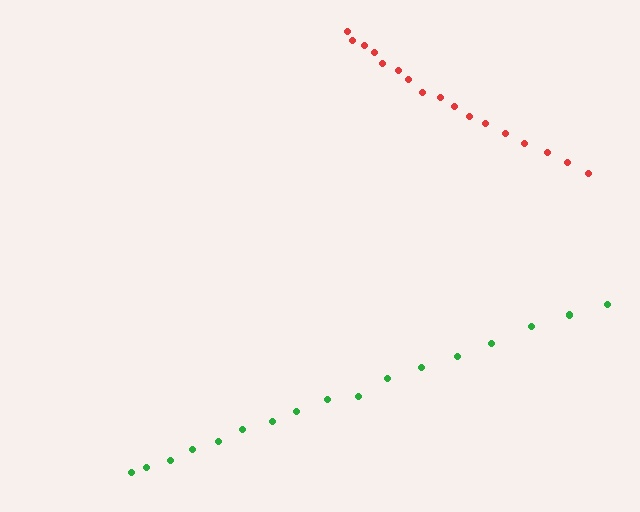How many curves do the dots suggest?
There are 2 distinct paths.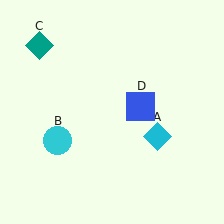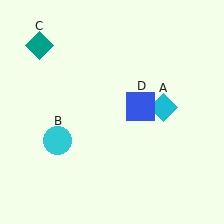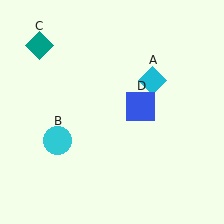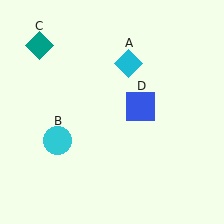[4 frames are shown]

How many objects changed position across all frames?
1 object changed position: cyan diamond (object A).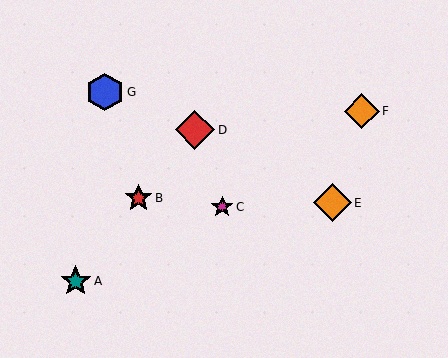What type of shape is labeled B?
Shape B is a red star.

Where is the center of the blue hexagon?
The center of the blue hexagon is at (105, 92).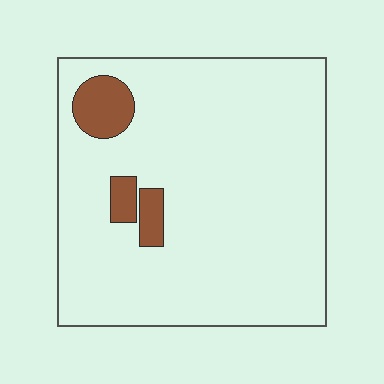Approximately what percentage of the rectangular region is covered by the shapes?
Approximately 10%.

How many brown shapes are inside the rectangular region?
3.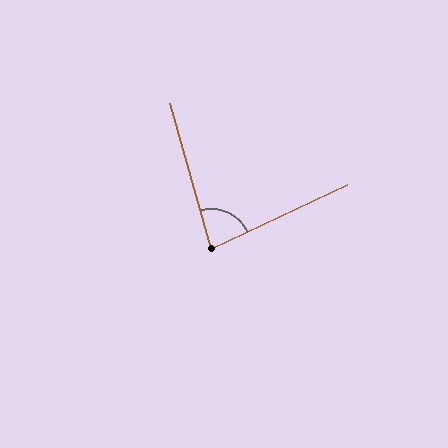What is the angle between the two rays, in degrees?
Approximately 81 degrees.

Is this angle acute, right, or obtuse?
It is acute.